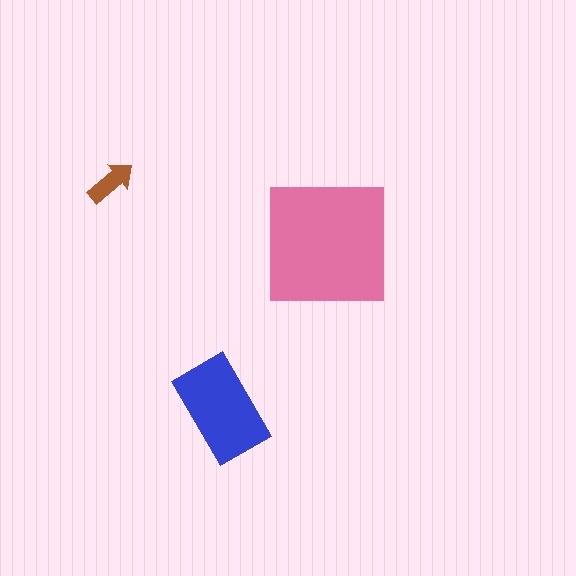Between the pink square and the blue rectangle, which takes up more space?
The pink square.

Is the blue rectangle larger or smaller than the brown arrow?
Larger.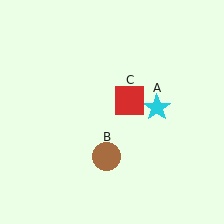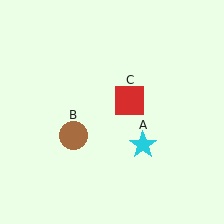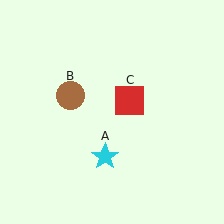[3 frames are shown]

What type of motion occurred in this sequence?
The cyan star (object A), brown circle (object B) rotated clockwise around the center of the scene.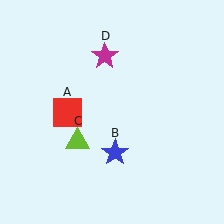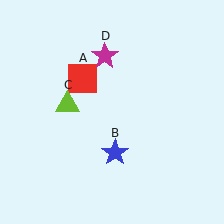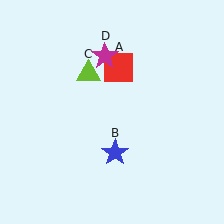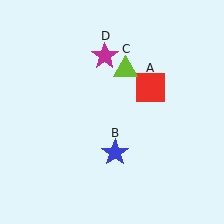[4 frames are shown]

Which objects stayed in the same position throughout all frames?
Blue star (object B) and magenta star (object D) remained stationary.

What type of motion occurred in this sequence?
The red square (object A), lime triangle (object C) rotated clockwise around the center of the scene.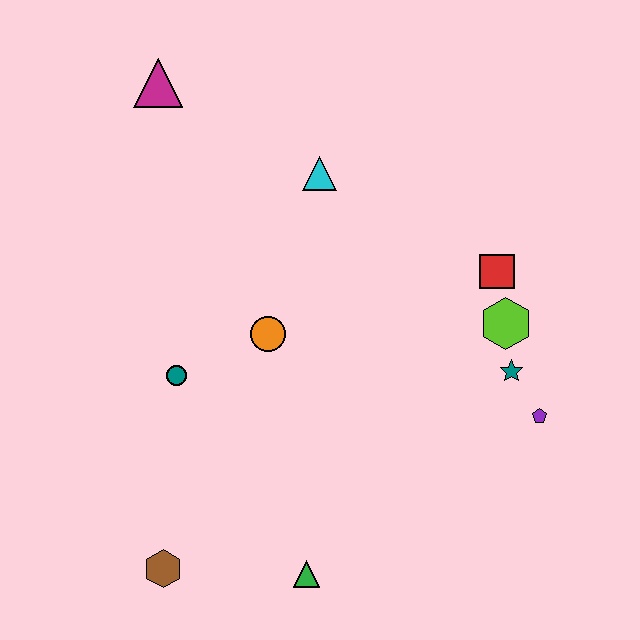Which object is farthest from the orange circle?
The purple pentagon is farthest from the orange circle.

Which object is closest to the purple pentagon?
The teal star is closest to the purple pentagon.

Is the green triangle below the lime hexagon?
Yes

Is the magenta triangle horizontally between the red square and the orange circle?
No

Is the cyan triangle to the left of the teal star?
Yes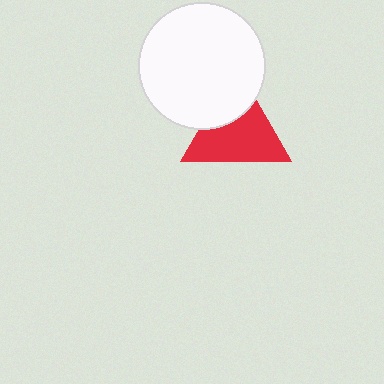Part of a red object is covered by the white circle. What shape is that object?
It is a triangle.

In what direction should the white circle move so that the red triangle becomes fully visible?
The white circle should move up. That is the shortest direction to clear the overlap and leave the red triangle fully visible.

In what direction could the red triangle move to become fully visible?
The red triangle could move down. That would shift it out from behind the white circle entirely.